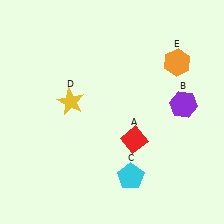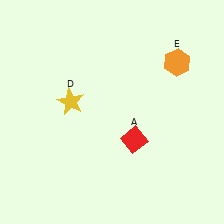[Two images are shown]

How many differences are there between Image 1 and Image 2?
There are 2 differences between the two images.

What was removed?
The cyan pentagon (C), the purple hexagon (B) were removed in Image 2.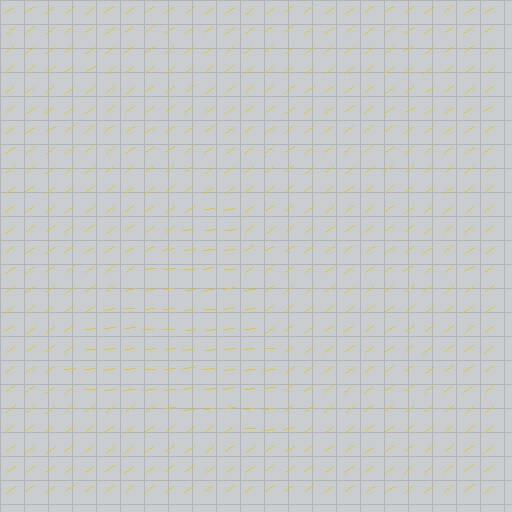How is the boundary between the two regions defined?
The boundary is defined purely by a change in line orientation (approximately 31 degrees difference). All lines are the same color and thickness.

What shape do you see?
I see a triangle.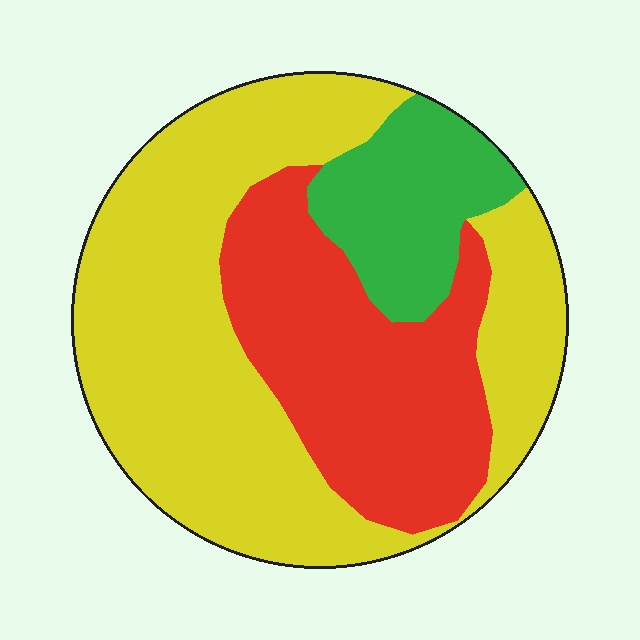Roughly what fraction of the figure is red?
Red takes up between a quarter and a half of the figure.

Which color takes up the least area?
Green, at roughly 15%.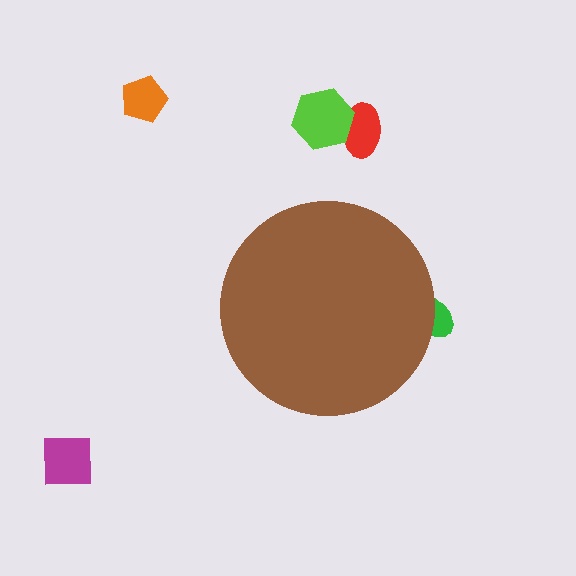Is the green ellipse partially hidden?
Yes, the green ellipse is partially hidden behind the brown circle.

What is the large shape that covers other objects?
A brown circle.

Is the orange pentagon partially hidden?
No, the orange pentagon is fully visible.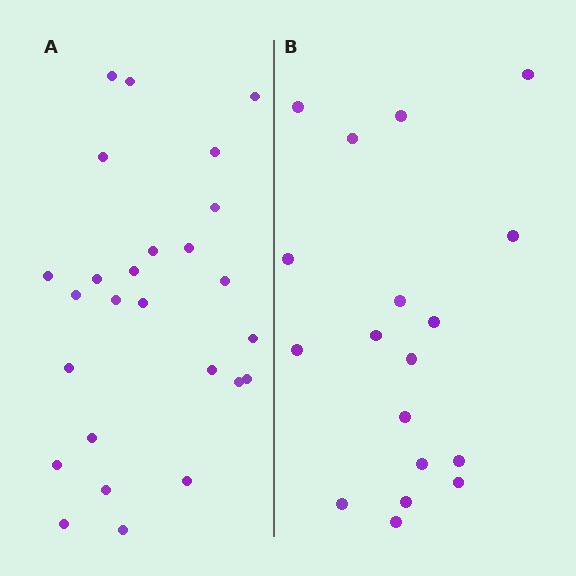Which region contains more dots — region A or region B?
Region A (the left region) has more dots.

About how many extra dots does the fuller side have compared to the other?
Region A has roughly 8 or so more dots than region B.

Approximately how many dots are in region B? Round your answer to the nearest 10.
About 20 dots. (The exact count is 18, which rounds to 20.)